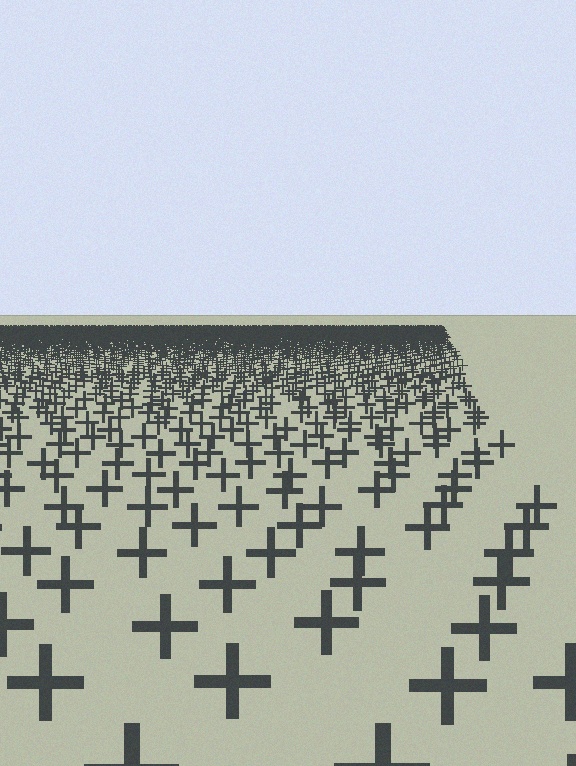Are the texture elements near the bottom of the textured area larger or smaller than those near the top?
Larger. Near the bottom, elements are closer to the viewer and appear at a bigger on-screen size.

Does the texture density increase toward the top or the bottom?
Density increases toward the top.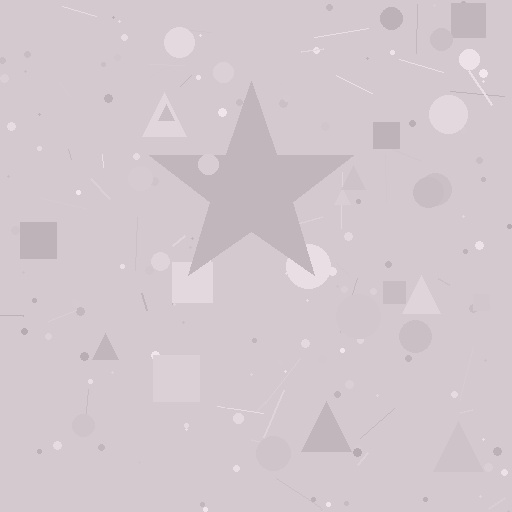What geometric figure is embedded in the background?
A star is embedded in the background.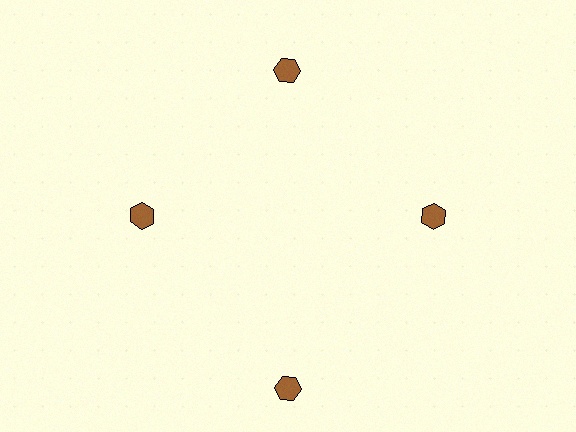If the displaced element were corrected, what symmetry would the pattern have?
It would have 4-fold rotational symmetry — the pattern would map onto itself every 90 degrees.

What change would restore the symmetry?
The symmetry would be restored by moving it inward, back onto the ring so that all 4 hexagons sit at equal angles and equal distance from the center.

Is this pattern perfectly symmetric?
No. The 4 brown hexagons are arranged in a ring, but one element near the 6 o'clock position is pushed outward from the center, breaking the 4-fold rotational symmetry.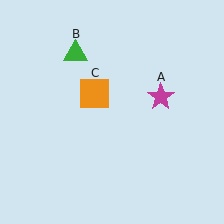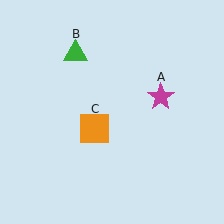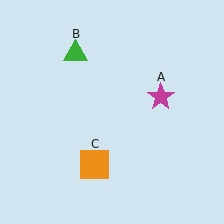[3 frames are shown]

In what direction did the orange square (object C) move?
The orange square (object C) moved down.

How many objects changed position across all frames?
1 object changed position: orange square (object C).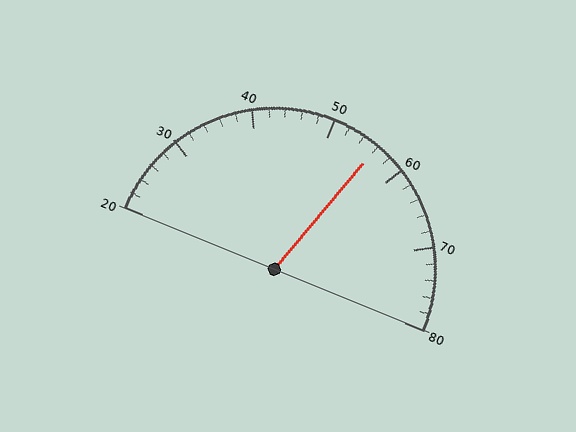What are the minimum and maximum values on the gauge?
The gauge ranges from 20 to 80.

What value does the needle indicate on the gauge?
The needle indicates approximately 56.